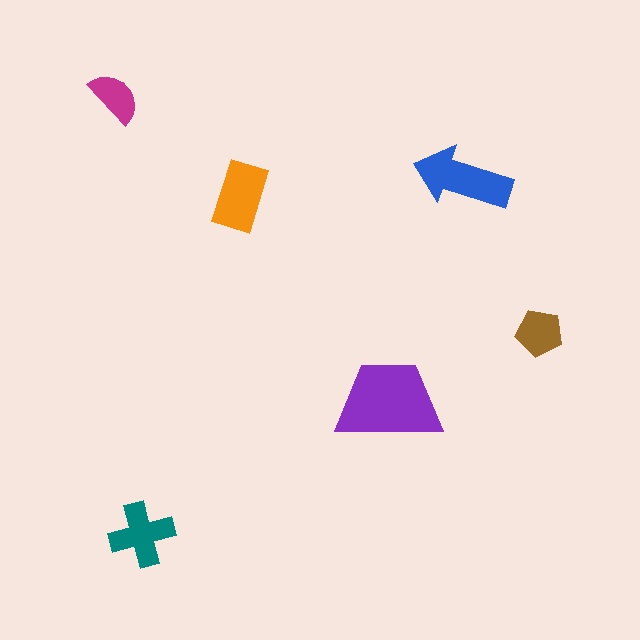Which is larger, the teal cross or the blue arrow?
The blue arrow.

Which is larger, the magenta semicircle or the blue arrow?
The blue arrow.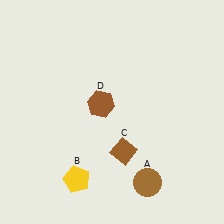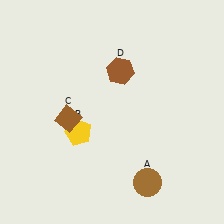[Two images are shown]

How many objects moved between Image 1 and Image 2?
3 objects moved between the two images.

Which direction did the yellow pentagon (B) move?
The yellow pentagon (B) moved up.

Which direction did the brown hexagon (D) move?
The brown hexagon (D) moved up.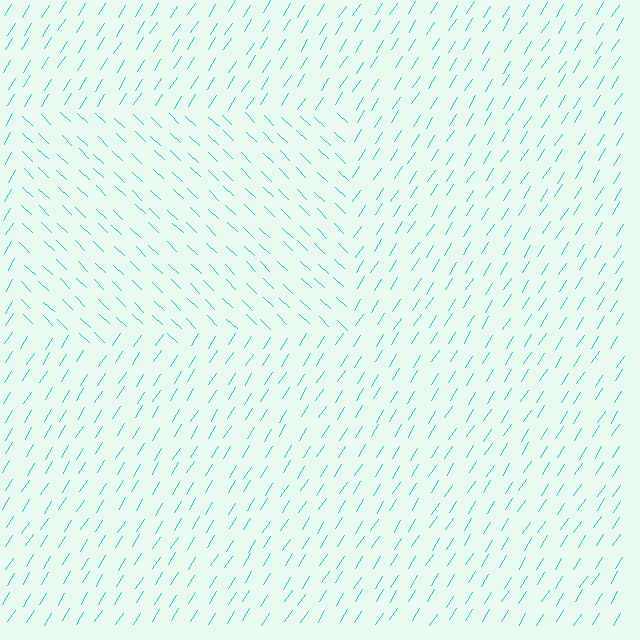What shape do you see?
I see a rectangle.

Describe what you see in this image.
The image is filled with small cyan line segments. A rectangle region in the image has lines oriented differently from the surrounding lines, creating a visible texture boundary.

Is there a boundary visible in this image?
Yes, there is a texture boundary formed by a change in line orientation.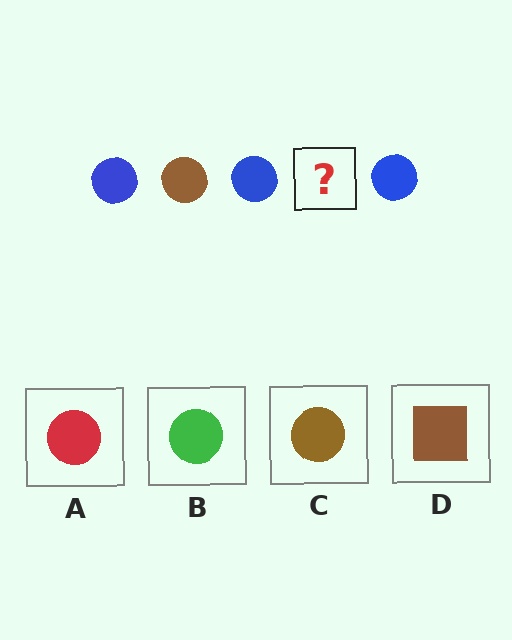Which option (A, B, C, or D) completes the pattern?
C.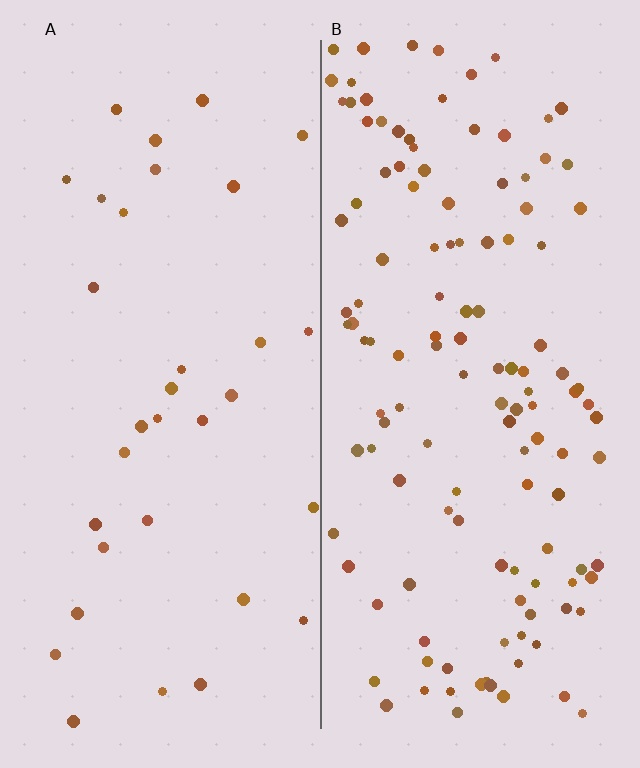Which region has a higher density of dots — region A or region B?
B (the right).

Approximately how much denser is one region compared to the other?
Approximately 4.0× — region B over region A.